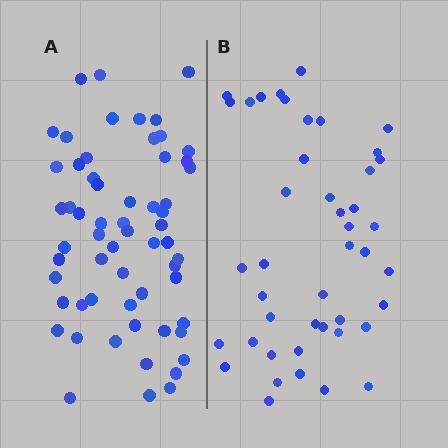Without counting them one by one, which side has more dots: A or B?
Region A (the left region) has more dots.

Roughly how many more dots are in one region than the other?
Region A has approximately 15 more dots than region B.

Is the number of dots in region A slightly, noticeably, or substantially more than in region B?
Region A has noticeably more, but not dramatically so. The ratio is roughly 1.4 to 1.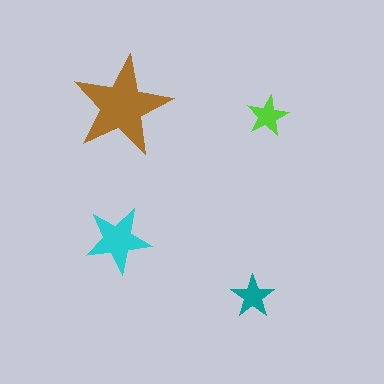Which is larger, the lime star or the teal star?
The teal one.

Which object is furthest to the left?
The cyan star is leftmost.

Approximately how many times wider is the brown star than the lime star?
About 2.5 times wider.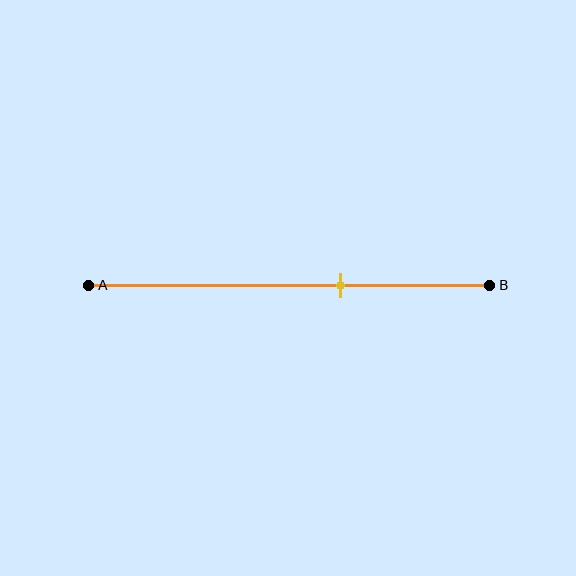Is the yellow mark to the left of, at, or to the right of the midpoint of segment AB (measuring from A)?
The yellow mark is to the right of the midpoint of segment AB.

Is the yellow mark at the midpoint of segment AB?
No, the mark is at about 65% from A, not at the 50% midpoint.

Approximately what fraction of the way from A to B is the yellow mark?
The yellow mark is approximately 65% of the way from A to B.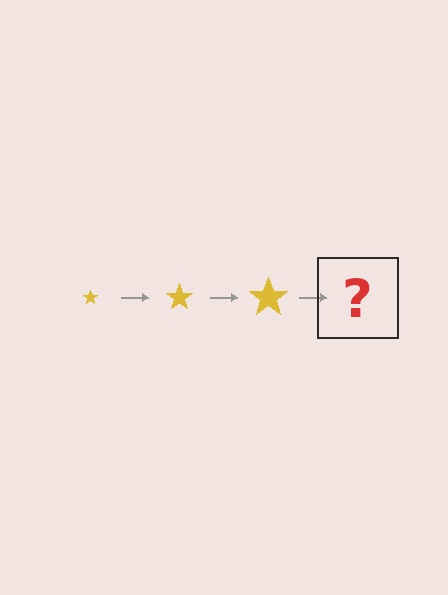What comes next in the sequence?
The next element should be a yellow star, larger than the previous one.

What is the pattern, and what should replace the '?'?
The pattern is that the star gets progressively larger each step. The '?' should be a yellow star, larger than the previous one.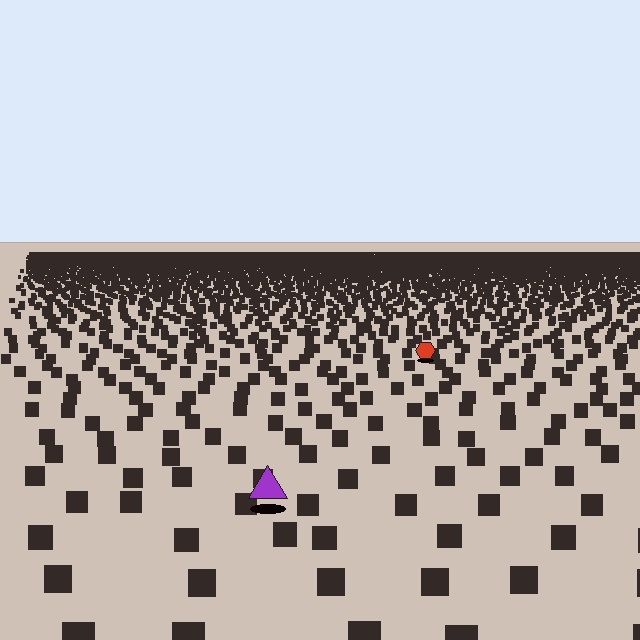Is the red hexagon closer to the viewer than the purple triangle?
No. The purple triangle is closer — you can tell from the texture gradient: the ground texture is coarser near it.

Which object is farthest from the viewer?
The red hexagon is farthest from the viewer. It appears smaller and the ground texture around it is denser.